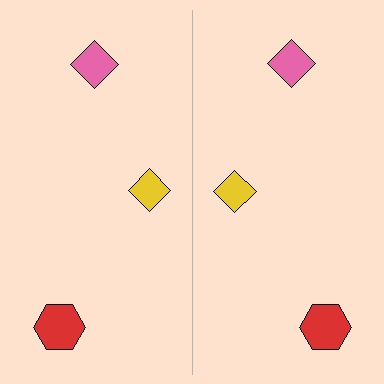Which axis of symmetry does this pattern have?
The pattern has a vertical axis of symmetry running through the center of the image.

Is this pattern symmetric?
Yes, this pattern has bilateral (reflection) symmetry.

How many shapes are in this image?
There are 6 shapes in this image.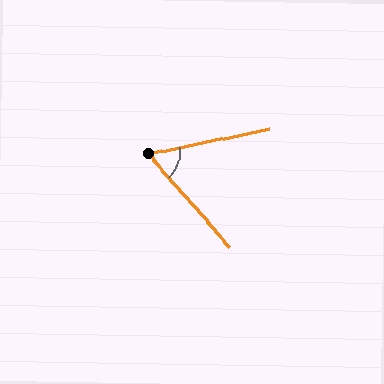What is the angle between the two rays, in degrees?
Approximately 61 degrees.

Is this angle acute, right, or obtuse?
It is acute.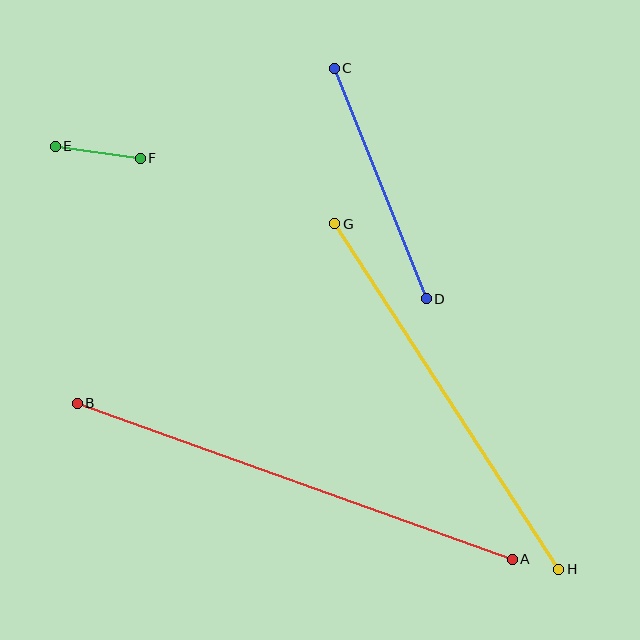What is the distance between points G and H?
The distance is approximately 412 pixels.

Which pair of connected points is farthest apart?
Points A and B are farthest apart.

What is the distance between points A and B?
The distance is approximately 462 pixels.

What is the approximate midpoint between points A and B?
The midpoint is at approximately (295, 481) pixels.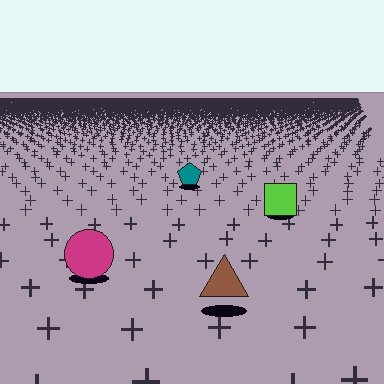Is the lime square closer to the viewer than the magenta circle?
No. The magenta circle is closer — you can tell from the texture gradient: the ground texture is coarser near it.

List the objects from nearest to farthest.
From nearest to farthest: the brown triangle, the magenta circle, the lime square, the teal pentagon.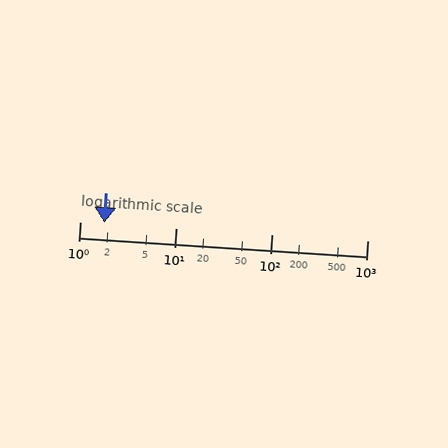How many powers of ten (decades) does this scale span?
The scale spans 3 decades, from 1 to 1000.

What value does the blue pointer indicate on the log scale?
The pointer indicates approximately 1.8.